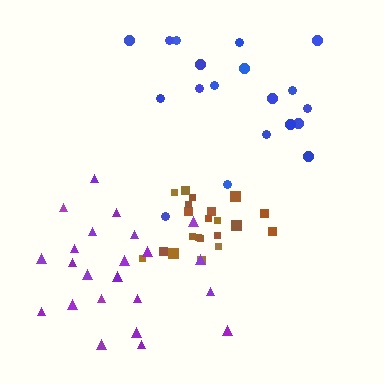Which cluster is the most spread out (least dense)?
Blue.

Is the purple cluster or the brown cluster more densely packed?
Brown.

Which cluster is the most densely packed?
Brown.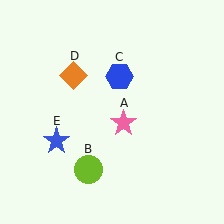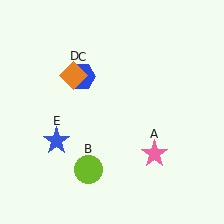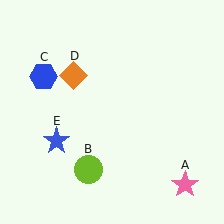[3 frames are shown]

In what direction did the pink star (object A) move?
The pink star (object A) moved down and to the right.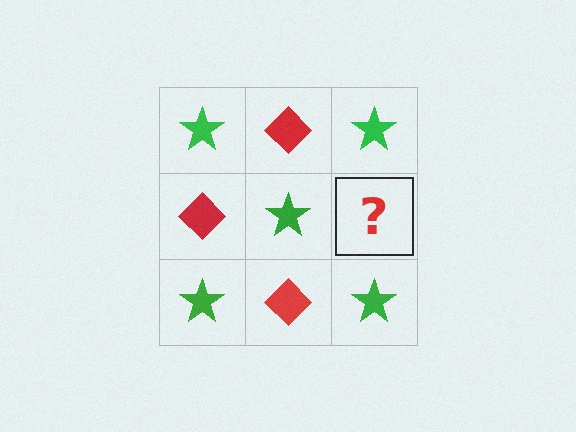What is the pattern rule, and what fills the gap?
The rule is that it alternates green star and red diamond in a checkerboard pattern. The gap should be filled with a red diamond.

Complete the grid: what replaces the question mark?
The question mark should be replaced with a red diamond.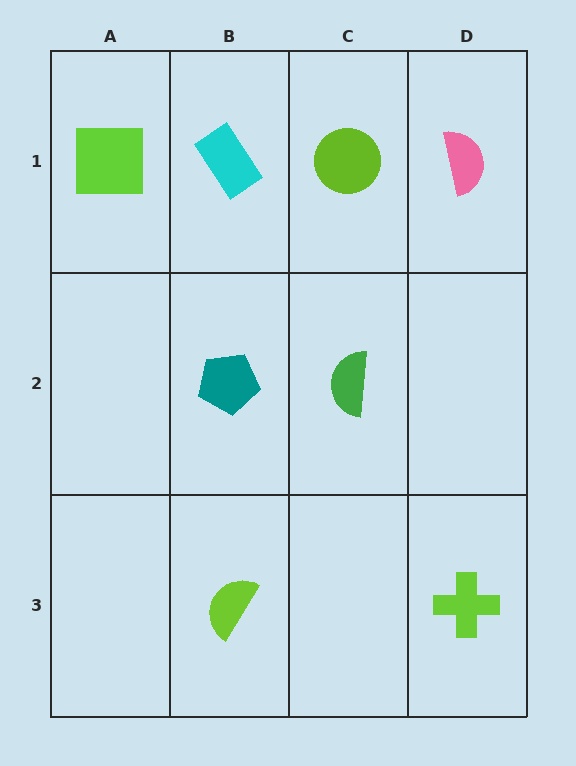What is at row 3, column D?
A lime cross.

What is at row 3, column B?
A lime semicircle.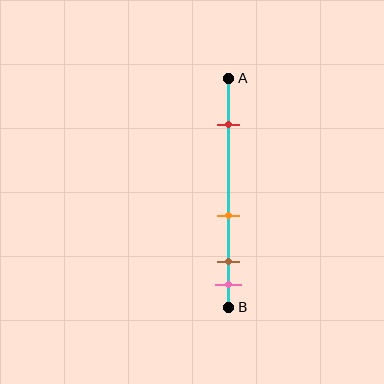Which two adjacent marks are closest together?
The brown and pink marks are the closest adjacent pair.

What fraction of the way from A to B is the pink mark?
The pink mark is approximately 90% (0.9) of the way from A to B.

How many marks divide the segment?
There are 4 marks dividing the segment.